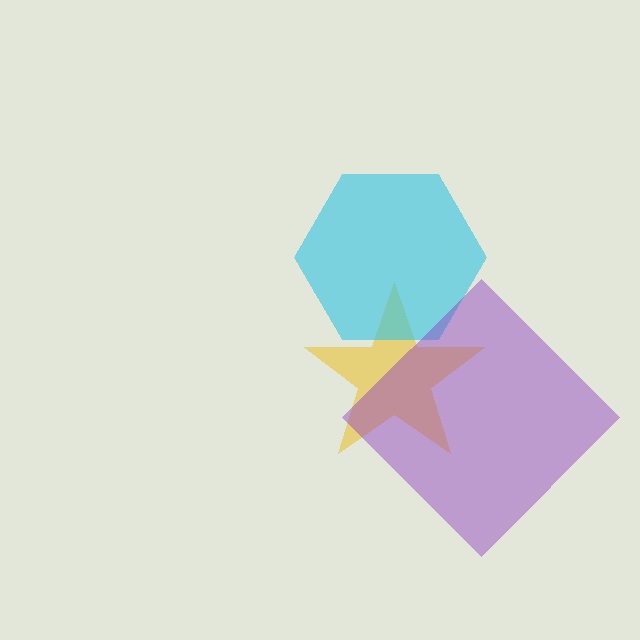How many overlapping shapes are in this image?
There are 3 overlapping shapes in the image.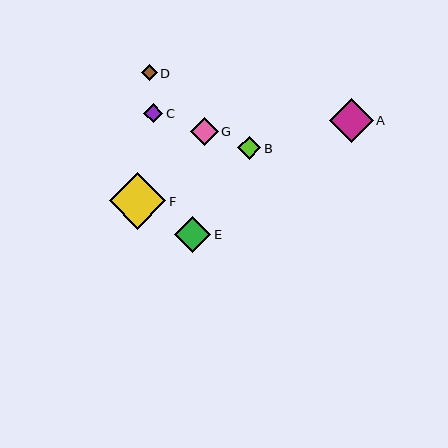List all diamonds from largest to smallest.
From largest to smallest: F, A, E, G, B, C, D.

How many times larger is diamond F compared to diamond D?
Diamond F is approximately 3.4 times the size of diamond D.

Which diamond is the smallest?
Diamond D is the smallest with a size of approximately 16 pixels.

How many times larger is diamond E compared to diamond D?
Diamond E is approximately 2.2 times the size of diamond D.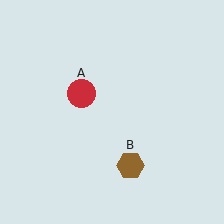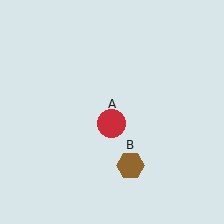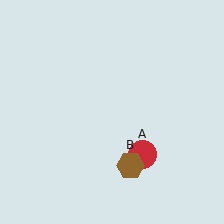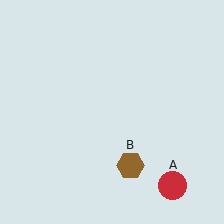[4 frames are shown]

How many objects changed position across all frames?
1 object changed position: red circle (object A).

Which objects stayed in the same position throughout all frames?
Brown hexagon (object B) remained stationary.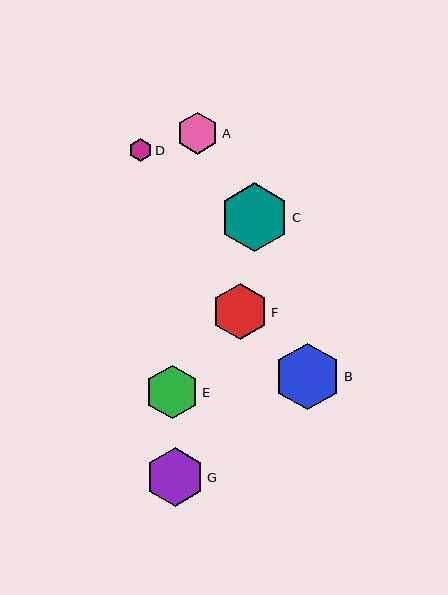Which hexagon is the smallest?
Hexagon D is the smallest with a size of approximately 23 pixels.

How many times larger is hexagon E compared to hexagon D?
Hexagon E is approximately 2.3 times the size of hexagon D.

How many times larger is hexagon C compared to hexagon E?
Hexagon C is approximately 1.3 times the size of hexagon E.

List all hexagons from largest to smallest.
From largest to smallest: C, B, G, F, E, A, D.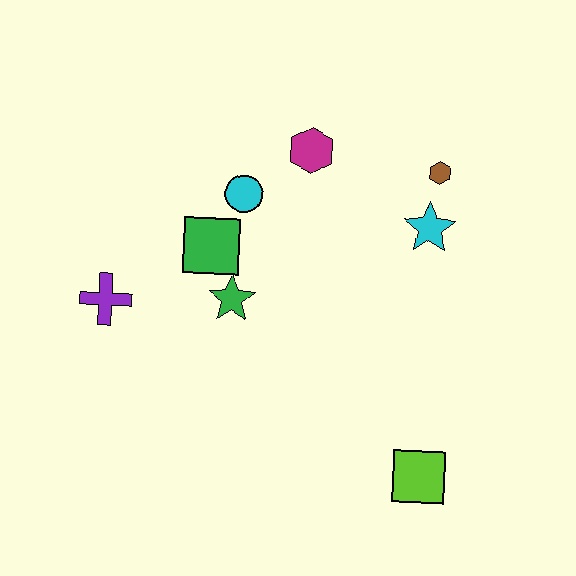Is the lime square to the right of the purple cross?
Yes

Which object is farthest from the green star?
The lime square is farthest from the green star.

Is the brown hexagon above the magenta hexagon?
No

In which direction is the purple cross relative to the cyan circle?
The purple cross is to the left of the cyan circle.